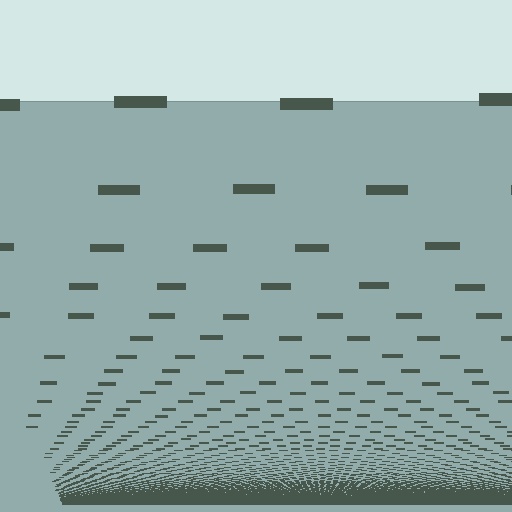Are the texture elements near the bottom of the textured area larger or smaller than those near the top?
Smaller. The gradient is inverted — elements near the bottom are smaller and denser.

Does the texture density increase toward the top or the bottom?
Density increases toward the bottom.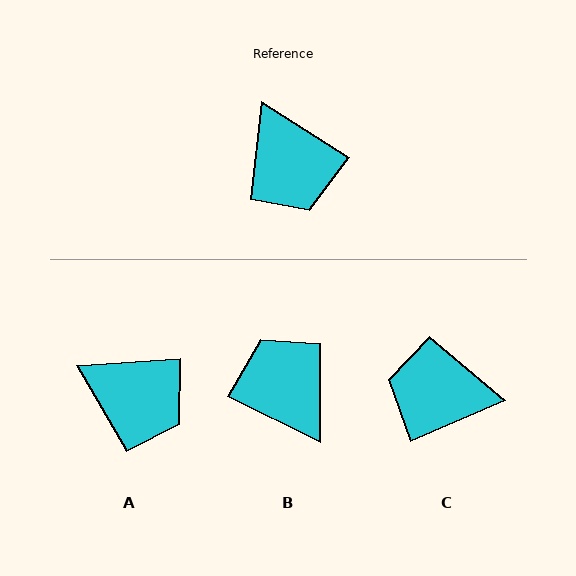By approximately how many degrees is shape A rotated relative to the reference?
Approximately 36 degrees counter-clockwise.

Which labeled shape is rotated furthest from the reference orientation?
B, about 174 degrees away.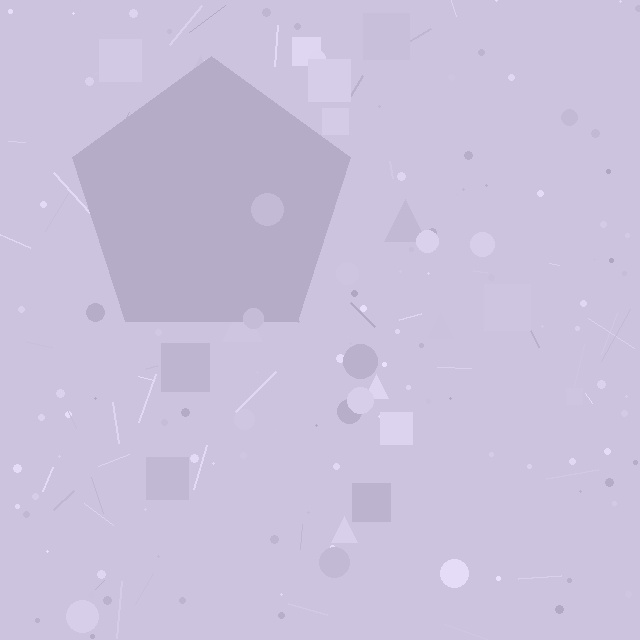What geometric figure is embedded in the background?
A pentagon is embedded in the background.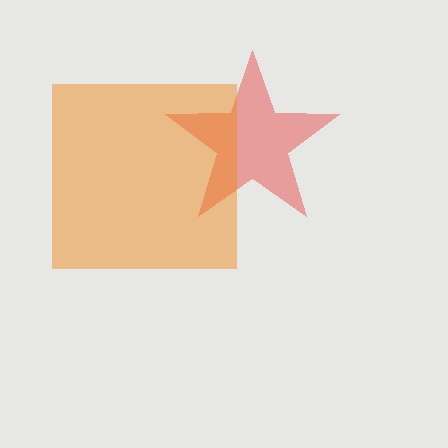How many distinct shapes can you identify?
There are 2 distinct shapes: a red star, an orange square.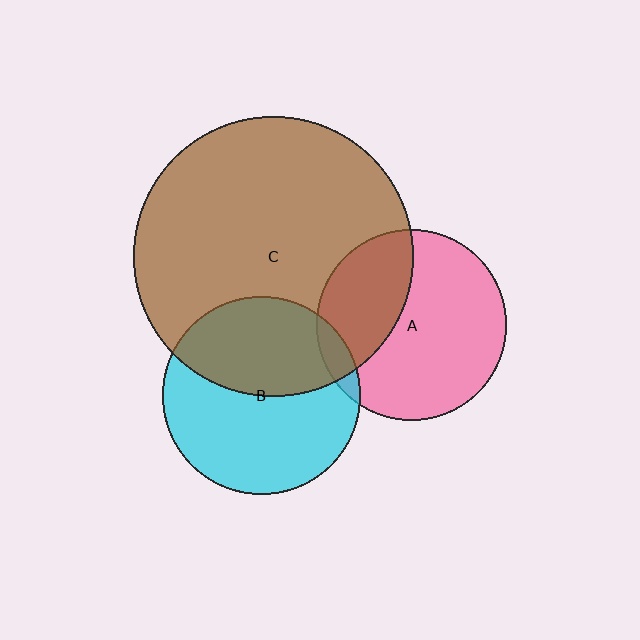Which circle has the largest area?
Circle C (brown).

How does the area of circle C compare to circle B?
Approximately 2.0 times.